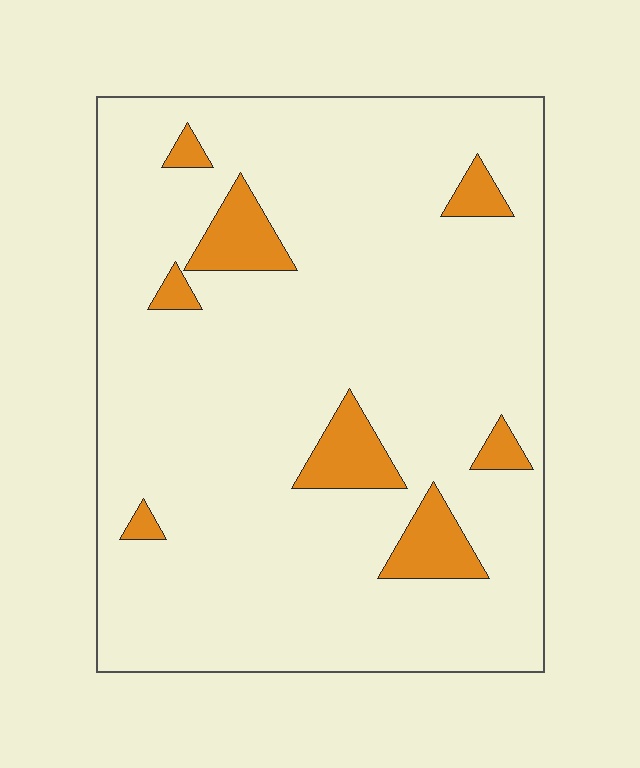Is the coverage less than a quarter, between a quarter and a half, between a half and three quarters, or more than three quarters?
Less than a quarter.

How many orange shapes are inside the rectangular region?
8.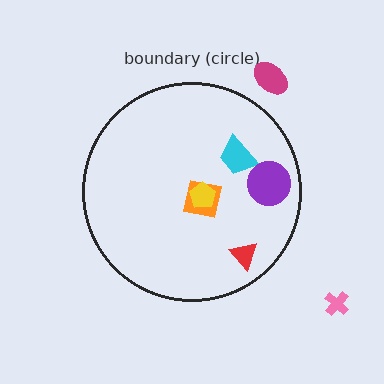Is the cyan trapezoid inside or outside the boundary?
Inside.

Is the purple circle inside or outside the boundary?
Inside.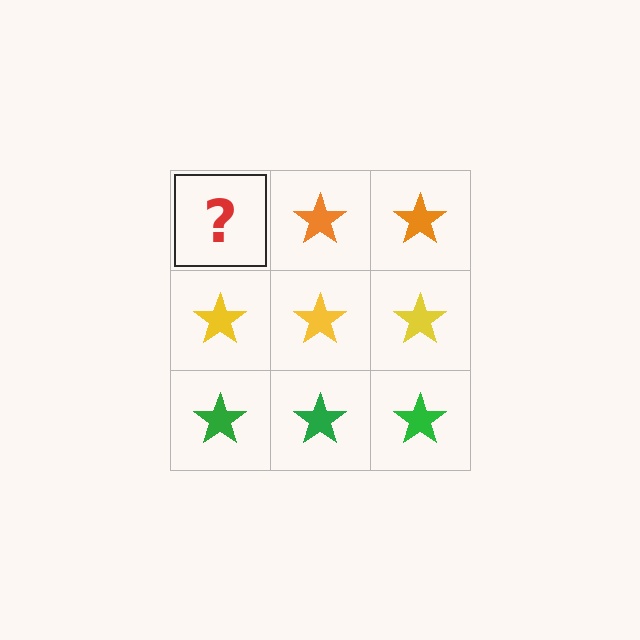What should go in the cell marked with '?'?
The missing cell should contain an orange star.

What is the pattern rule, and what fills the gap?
The rule is that each row has a consistent color. The gap should be filled with an orange star.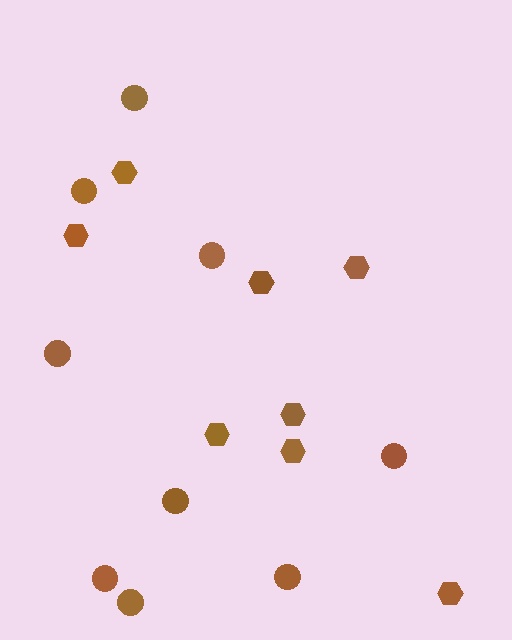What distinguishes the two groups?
There are 2 groups: one group of circles (9) and one group of hexagons (8).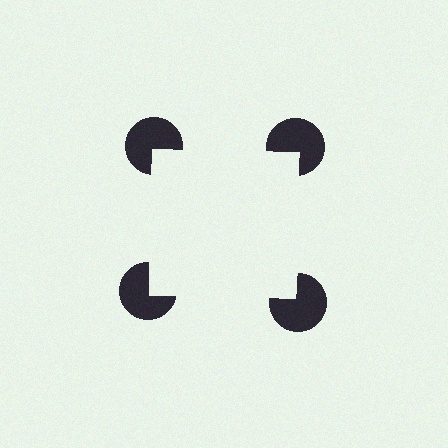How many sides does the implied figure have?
4 sides.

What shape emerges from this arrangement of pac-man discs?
An illusory square — its edges are inferred from the aligned wedge cuts in the pac-man discs, not physically drawn.